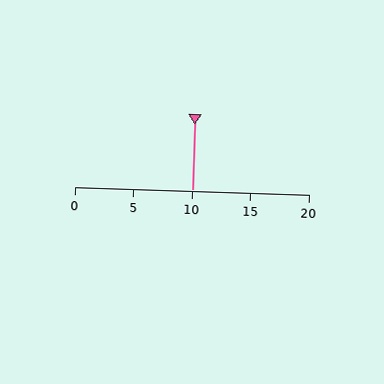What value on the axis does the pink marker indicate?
The marker indicates approximately 10.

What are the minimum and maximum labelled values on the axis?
The axis runs from 0 to 20.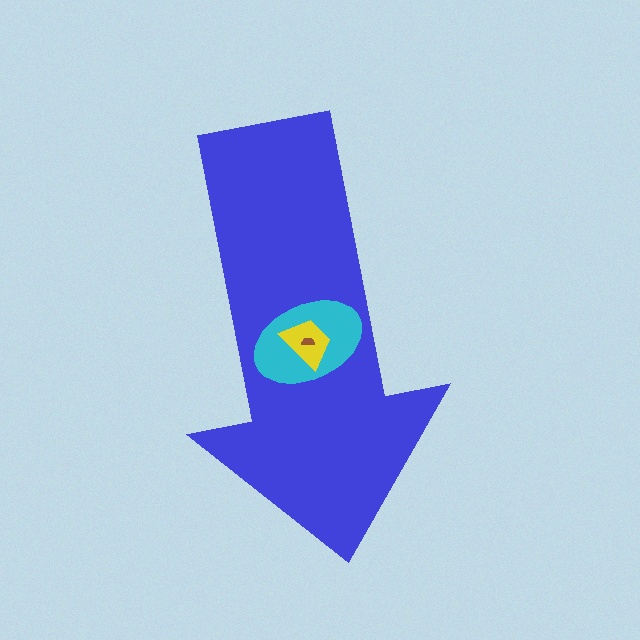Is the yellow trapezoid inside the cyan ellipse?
Yes.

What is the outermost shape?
The blue arrow.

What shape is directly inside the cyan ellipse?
The yellow trapezoid.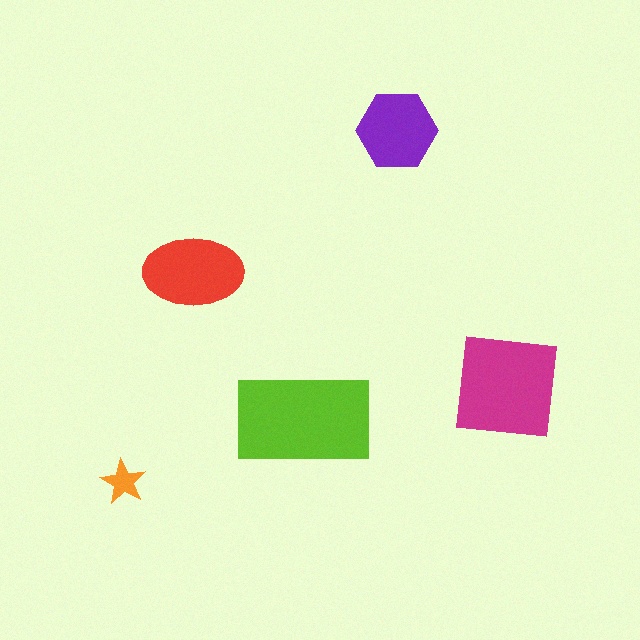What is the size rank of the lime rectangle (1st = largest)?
1st.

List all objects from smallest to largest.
The orange star, the purple hexagon, the red ellipse, the magenta square, the lime rectangle.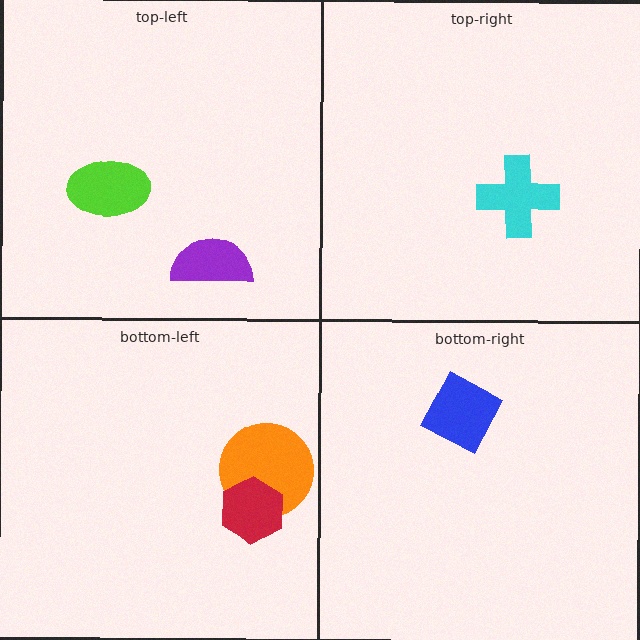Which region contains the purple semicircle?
The top-left region.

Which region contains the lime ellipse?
The top-left region.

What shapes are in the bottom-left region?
The orange circle, the red hexagon.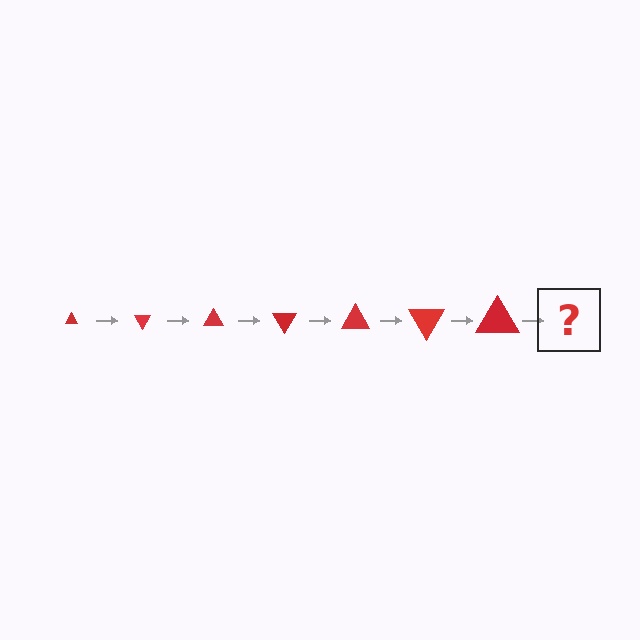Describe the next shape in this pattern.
It should be a triangle, larger than the previous one and rotated 420 degrees from the start.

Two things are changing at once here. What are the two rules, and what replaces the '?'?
The two rules are that the triangle grows larger each step and it rotates 60 degrees each step. The '?' should be a triangle, larger than the previous one and rotated 420 degrees from the start.